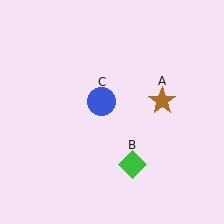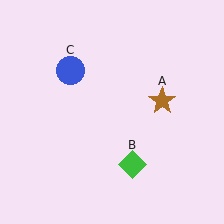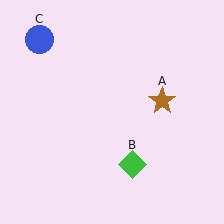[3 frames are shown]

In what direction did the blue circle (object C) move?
The blue circle (object C) moved up and to the left.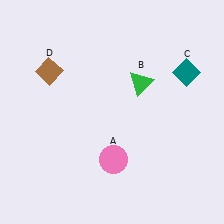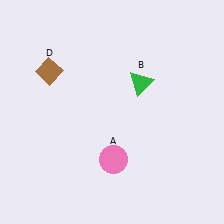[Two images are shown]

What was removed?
The teal diamond (C) was removed in Image 2.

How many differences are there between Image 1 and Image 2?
There is 1 difference between the two images.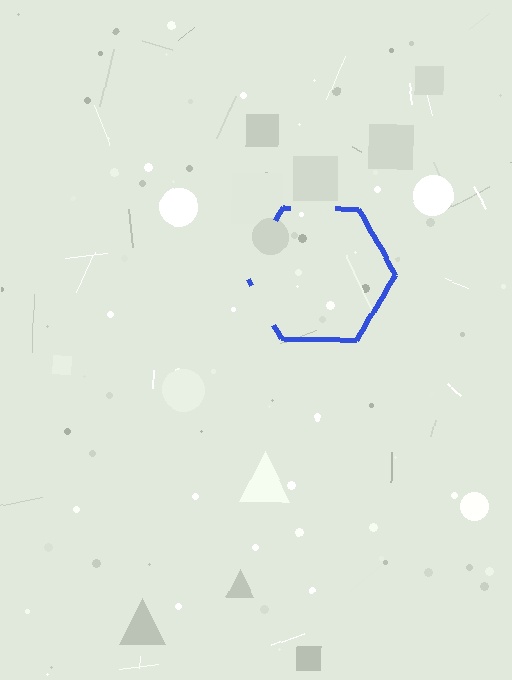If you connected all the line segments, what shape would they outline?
They would outline a hexagon.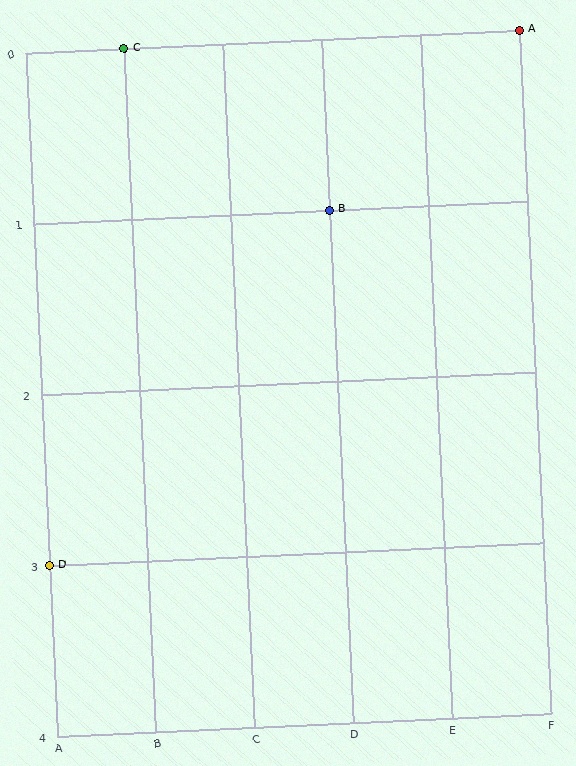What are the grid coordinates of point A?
Point A is at grid coordinates (F, 0).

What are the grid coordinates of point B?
Point B is at grid coordinates (D, 1).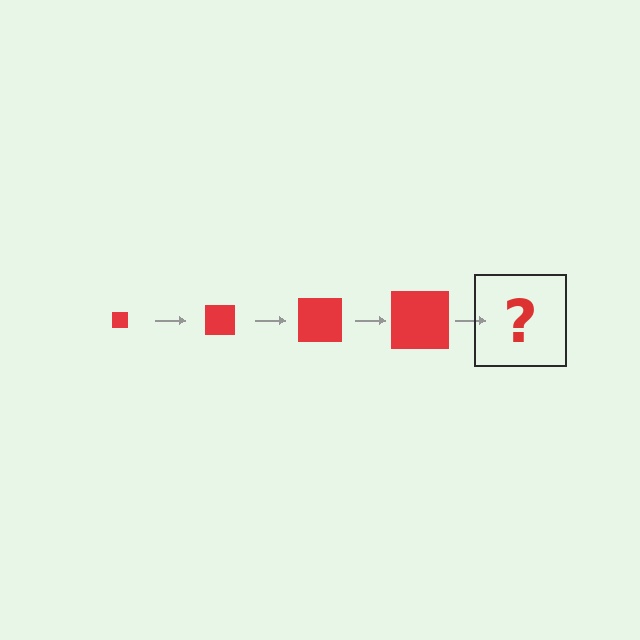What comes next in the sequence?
The next element should be a red square, larger than the previous one.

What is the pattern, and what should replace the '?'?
The pattern is that the square gets progressively larger each step. The '?' should be a red square, larger than the previous one.